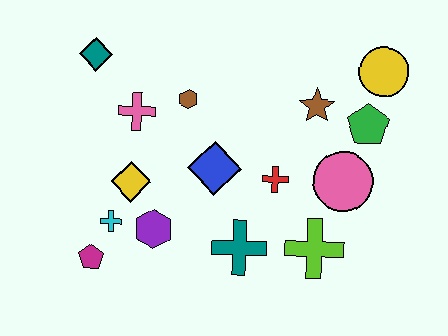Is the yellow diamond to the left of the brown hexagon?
Yes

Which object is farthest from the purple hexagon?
The yellow circle is farthest from the purple hexagon.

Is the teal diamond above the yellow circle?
Yes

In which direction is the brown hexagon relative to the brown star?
The brown hexagon is to the left of the brown star.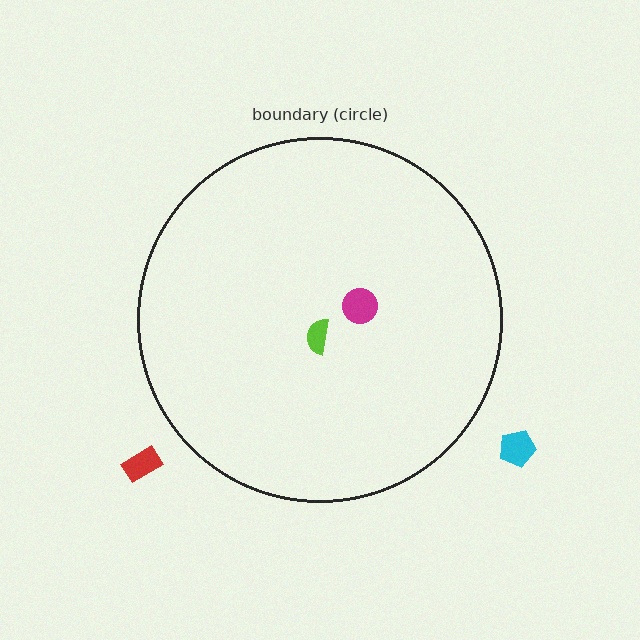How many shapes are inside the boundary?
2 inside, 2 outside.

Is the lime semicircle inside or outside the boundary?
Inside.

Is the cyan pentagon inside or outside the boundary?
Outside.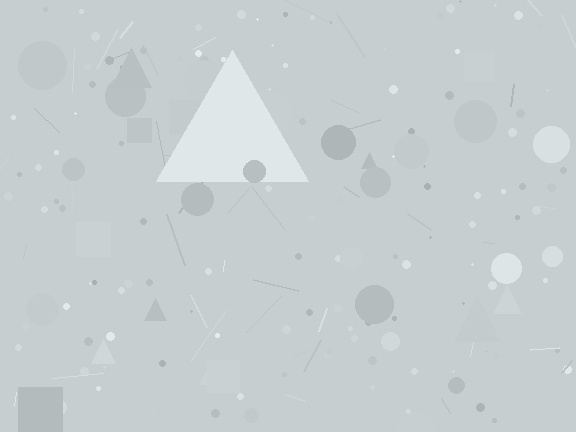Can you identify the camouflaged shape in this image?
The camouflaged shape is a triangle.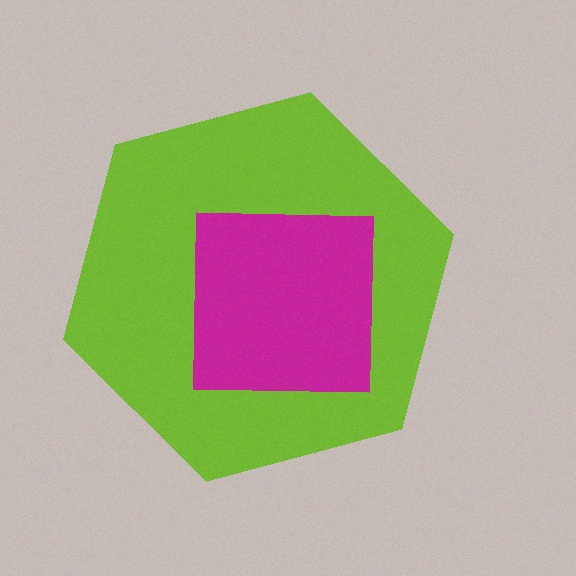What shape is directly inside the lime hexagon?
The magenta square.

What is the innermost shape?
The magenta square.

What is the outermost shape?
The lime hexagon.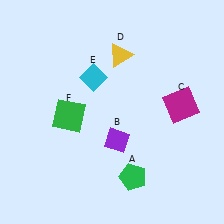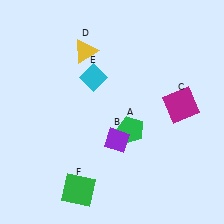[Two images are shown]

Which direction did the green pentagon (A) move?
The green pentagon (A) moved up.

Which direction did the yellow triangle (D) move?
The yellow triangle (D) moved left.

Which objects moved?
The objects that moved are: the green pentagon (A), the yellow triangle (D), the green square (F).